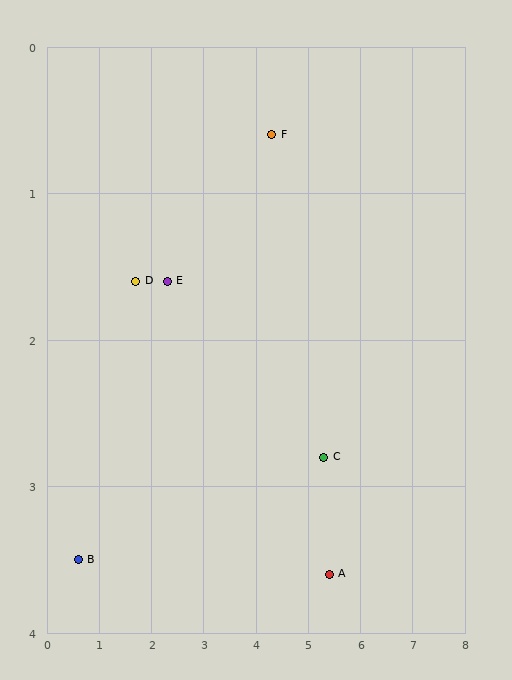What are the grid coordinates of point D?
Point D is at approximately (1.7, 1.6).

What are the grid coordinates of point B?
Point B is at approximately (0.6, 3.5).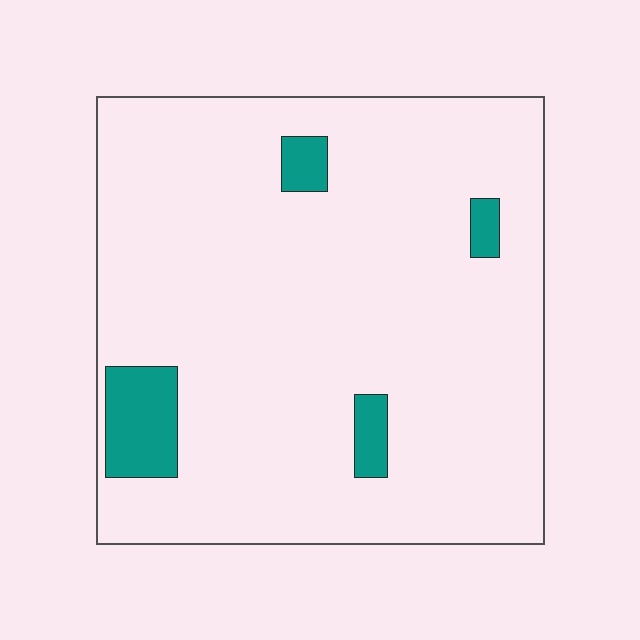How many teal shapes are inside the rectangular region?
4.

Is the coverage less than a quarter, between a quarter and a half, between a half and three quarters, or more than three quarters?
Less than a quarter.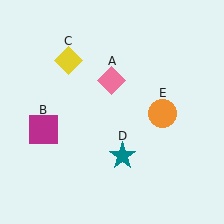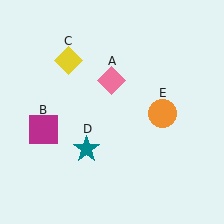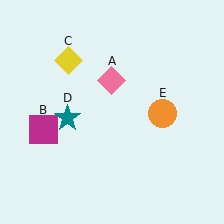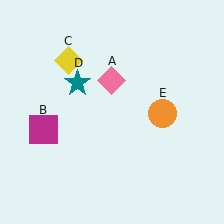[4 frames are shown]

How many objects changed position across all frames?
1 object changed position: teal star (object D).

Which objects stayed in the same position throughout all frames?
Pink diamond (object A) and magenta square (object B) and yellow diamond (object C) and orange circle (object E) remained stationary.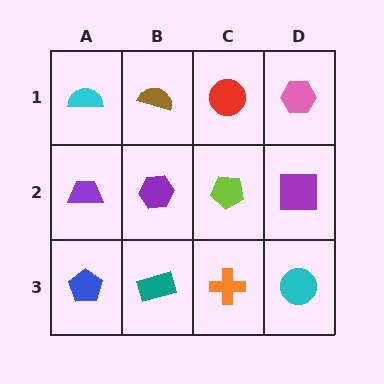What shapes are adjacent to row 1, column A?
A purple trapezoid (row 2, column A), a brown semicircle (row 1, column B).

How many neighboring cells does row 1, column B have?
3.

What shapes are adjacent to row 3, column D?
A purple square (row 2, column D), an orange cross (row 3, column C).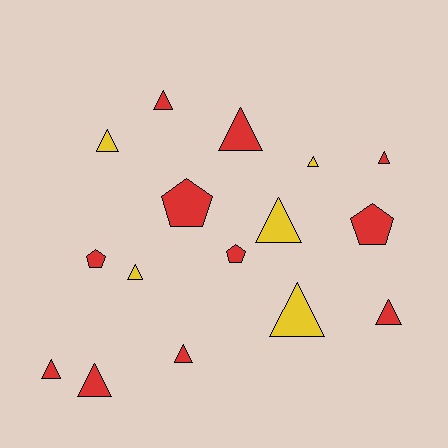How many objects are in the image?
There are 16 objects.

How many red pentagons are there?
There are 4 red pentagons.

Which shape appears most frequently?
Triangle, with 12 objects.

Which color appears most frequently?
Red, with 11 objects.